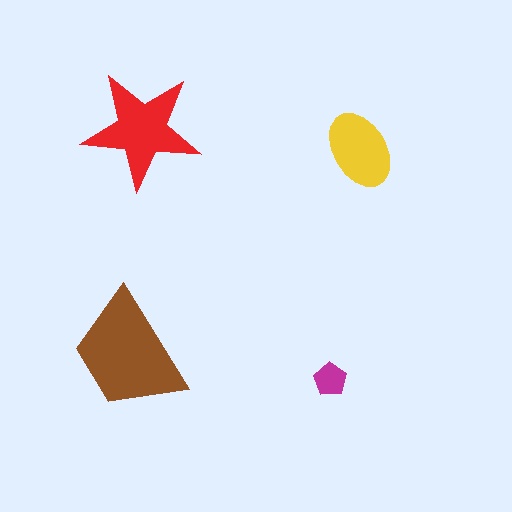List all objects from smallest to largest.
The magenta pentagon, the yellow ellipse, the red star, the brown trapezoid.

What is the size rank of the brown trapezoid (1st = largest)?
1st.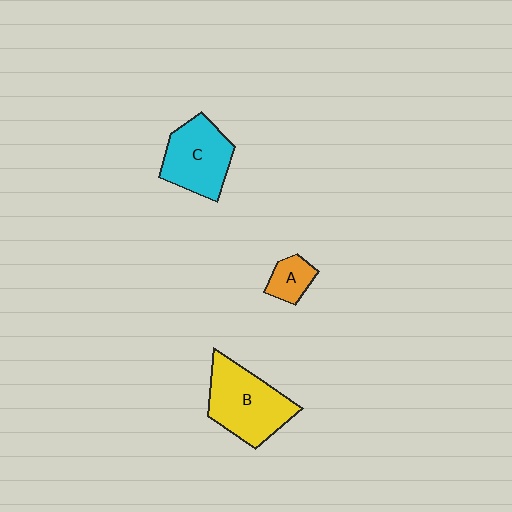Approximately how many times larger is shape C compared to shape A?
Approximately 2.5 times.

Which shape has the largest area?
Shape B (yellow).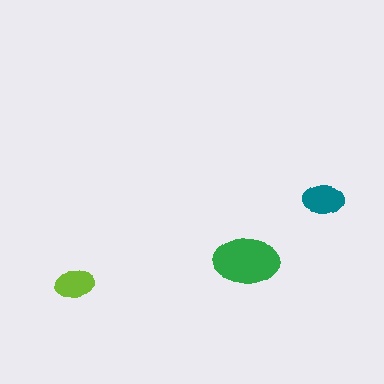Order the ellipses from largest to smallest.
the green one, the teal one, the lime one.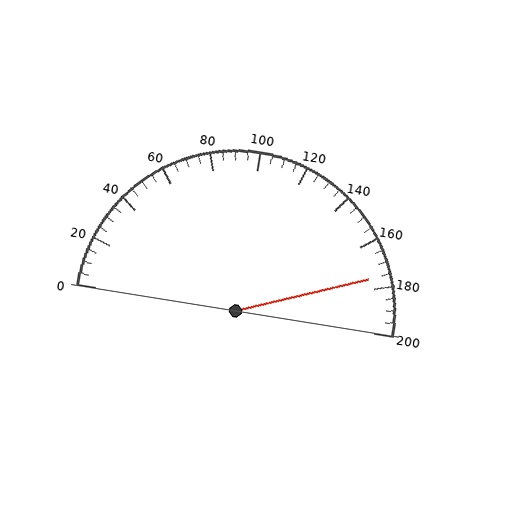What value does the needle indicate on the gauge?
The needle indicates approximately 175.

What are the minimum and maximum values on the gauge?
The gauge ranges from 0 to 200.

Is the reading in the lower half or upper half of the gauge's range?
The reading is in the upper half of the range (0 to 200).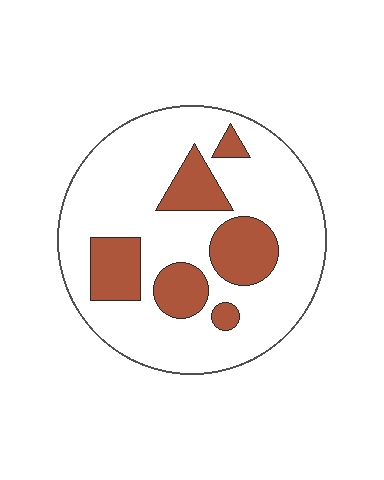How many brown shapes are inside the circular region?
6.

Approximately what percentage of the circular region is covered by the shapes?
Approximately 25%.